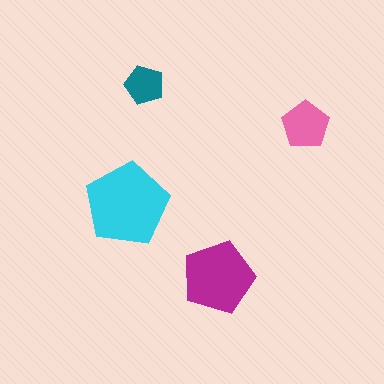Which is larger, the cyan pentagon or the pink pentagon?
The cyan one.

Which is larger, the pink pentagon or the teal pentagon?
The pink one.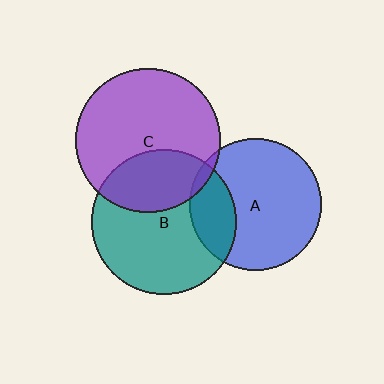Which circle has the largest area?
Circle B (teal).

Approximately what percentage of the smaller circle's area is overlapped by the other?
Approximately 5%.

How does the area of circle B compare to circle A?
Approximately 1.2 times.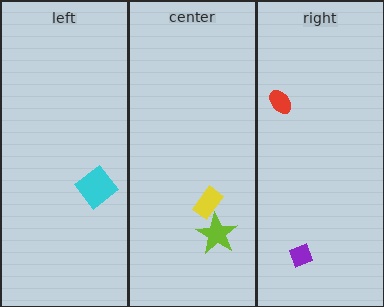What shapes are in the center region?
The lime star, the yellow rectangle.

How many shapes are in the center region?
2.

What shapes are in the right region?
The purple diamond, the red ellipse.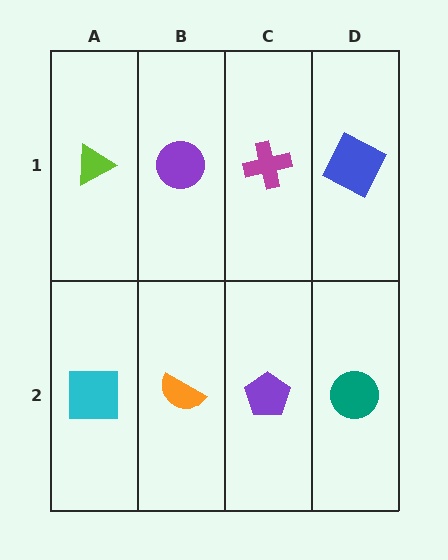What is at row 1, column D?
A blue square.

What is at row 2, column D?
A teal circle.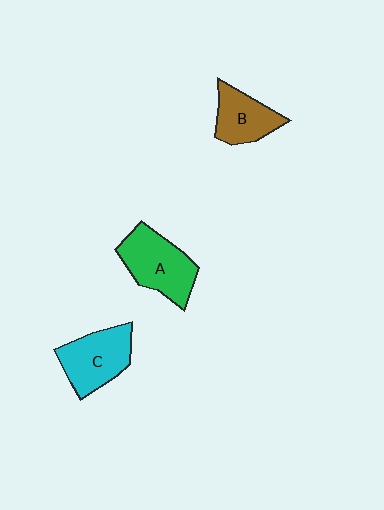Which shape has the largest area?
Shape A (green).